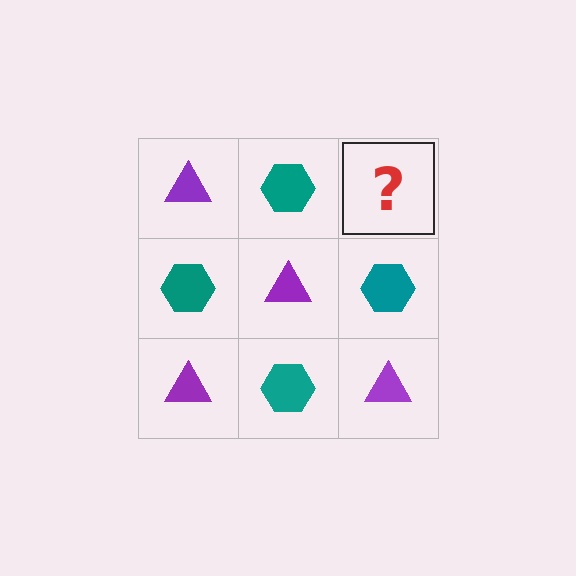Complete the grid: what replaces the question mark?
The question mark should be replaced with a purple triangle.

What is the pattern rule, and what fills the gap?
The rule is that it alternates purple triangle and teal hexagon in a checkerboard pattern. The gap should be filled with a purple triangle.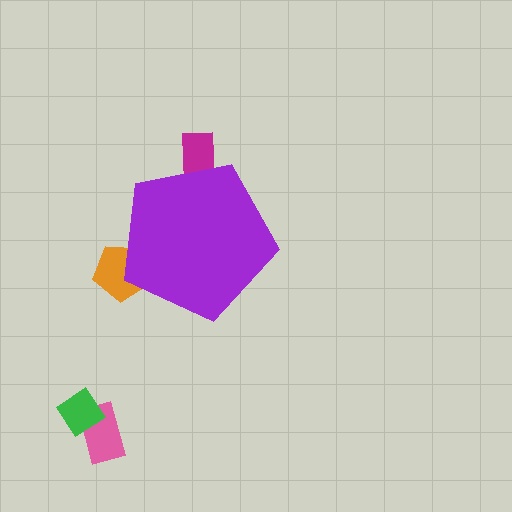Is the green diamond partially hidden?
No, the green diamond is fully visible.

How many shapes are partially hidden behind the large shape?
2 shapes are partially hidden.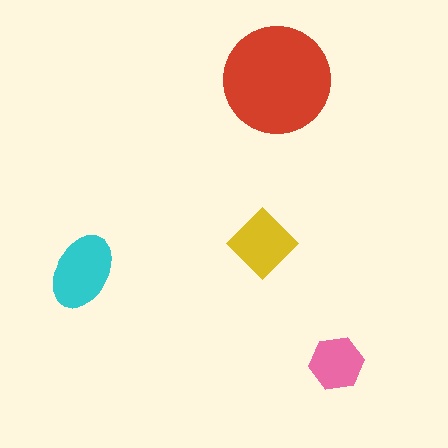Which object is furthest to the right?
The pink hexagon is rightmost.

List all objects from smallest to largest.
The pink hexagon, the yellow diamond, the cyan ellipse, the red circle.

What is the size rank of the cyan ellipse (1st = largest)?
2nd.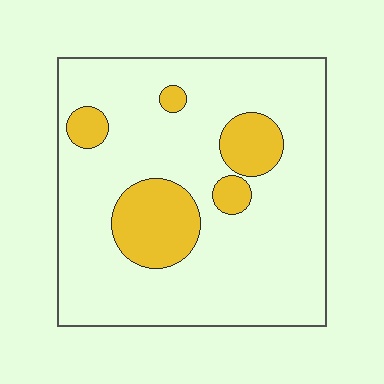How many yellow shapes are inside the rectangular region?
5.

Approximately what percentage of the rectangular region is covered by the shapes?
Approximately 20%.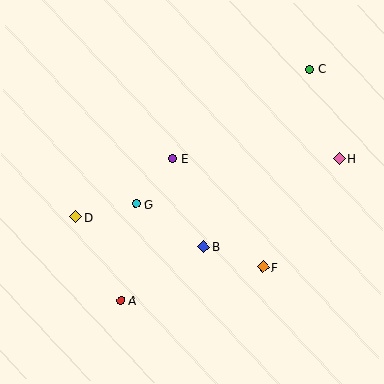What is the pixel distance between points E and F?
The distance between E and F is 140 pixels.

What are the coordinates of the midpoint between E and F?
The midpoint between E and F is at (218, 213).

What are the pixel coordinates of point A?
Point A is at (121, 300).